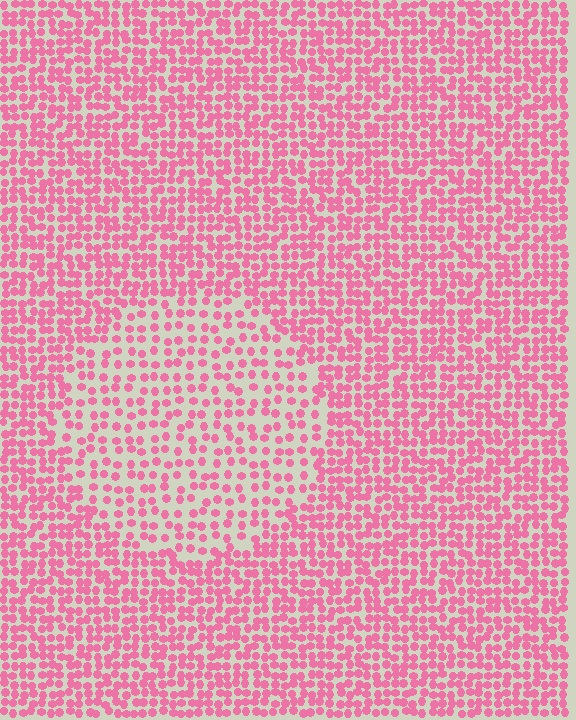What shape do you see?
I see a circle.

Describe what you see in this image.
The image contains small pink elements arranged at two different densities. A circle-shaped region is visible where the elements are less densely packed than the surrounding area.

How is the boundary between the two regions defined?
The boundary is defined by a change in element density (approximately 1.8x ratio). All elements are the same color, size, and shape.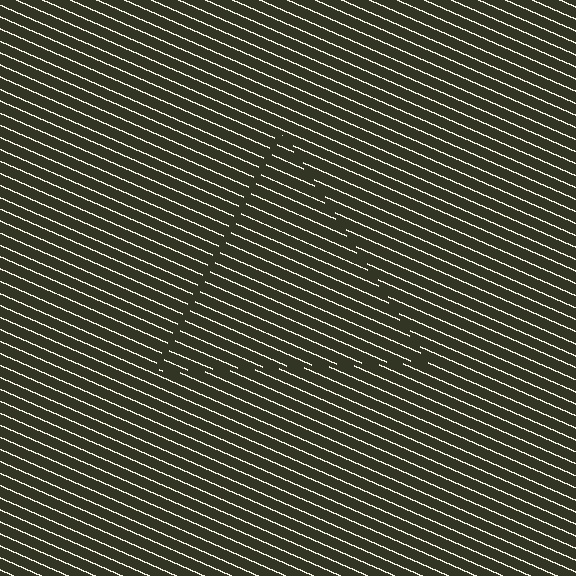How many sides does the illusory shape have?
3 sides — the line-ends trace a triangle.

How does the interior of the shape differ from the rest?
The interior of the shape contains the same grating, shifted by half a period — the contour is defined by the phase discontinuity where line-ends from the inner and outer gratings abut.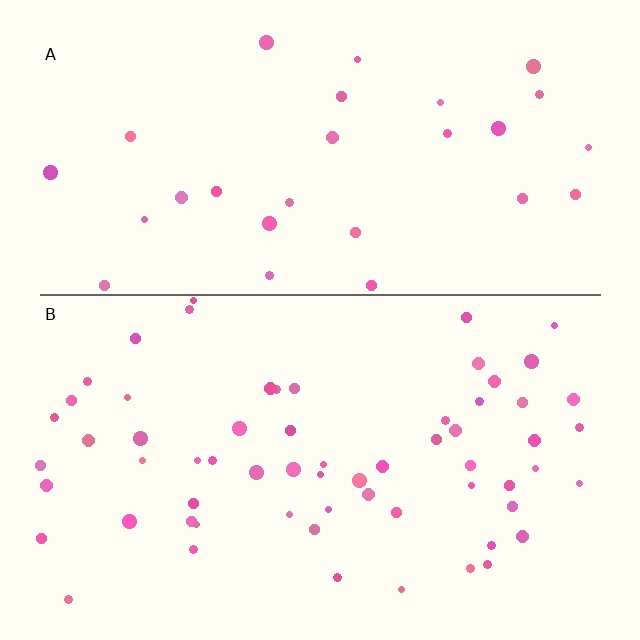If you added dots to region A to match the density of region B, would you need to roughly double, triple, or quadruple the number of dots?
Approximately double.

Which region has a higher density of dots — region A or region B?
B (the bottom).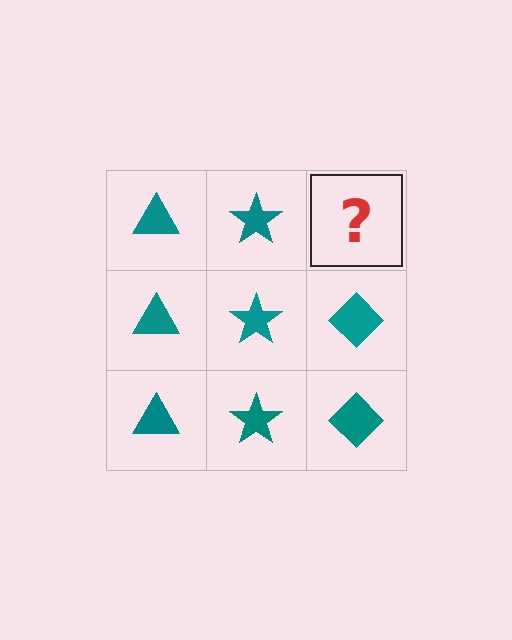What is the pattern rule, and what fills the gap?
The rule is that each column has a consistent shape. The gap should be filled with a teal diamond.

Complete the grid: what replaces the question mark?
The question mark should be replaced with a teal diamond.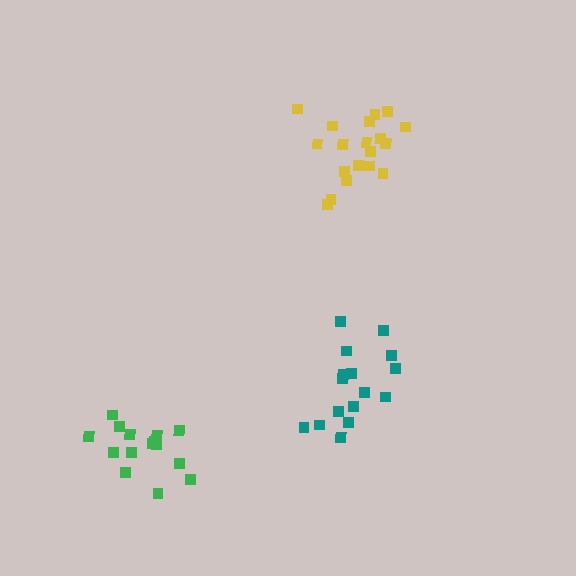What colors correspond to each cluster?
The clusters are colored: yellow, teal, green.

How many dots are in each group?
Group 1: 19 dots, Group 2: 16 dots, Group 3: 15 dots (50 total).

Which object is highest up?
The yellow cluster is topmost.